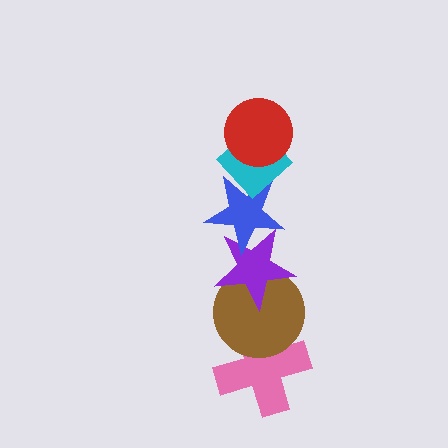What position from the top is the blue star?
The blue star is 3rd from the top.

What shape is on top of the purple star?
The blue star is on top of the purple star.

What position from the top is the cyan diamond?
The cyan diamond is 2nd from the top.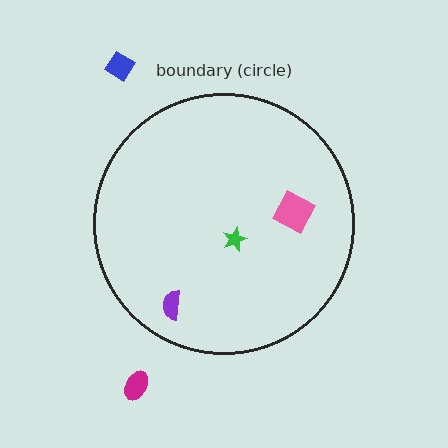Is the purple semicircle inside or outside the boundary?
Inside.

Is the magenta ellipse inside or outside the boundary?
Outside.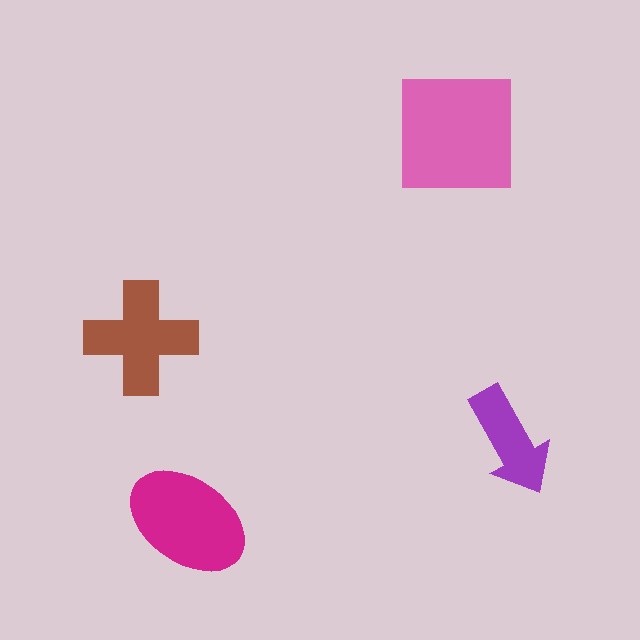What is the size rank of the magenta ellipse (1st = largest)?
2nd.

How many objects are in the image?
There are 4 objects in the image.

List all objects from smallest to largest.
The purple arrow, the brown cross, the magenta ellipse, the pink square.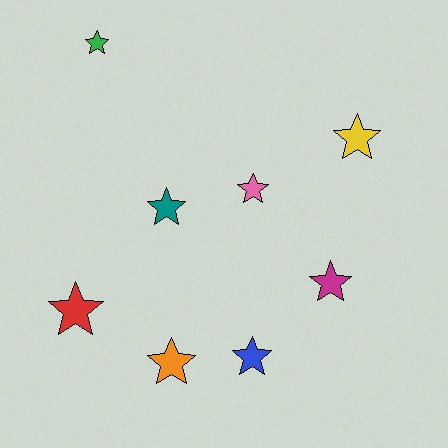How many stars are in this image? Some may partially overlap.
There are 8 stars.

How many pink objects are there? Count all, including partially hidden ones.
There is 1 pink object.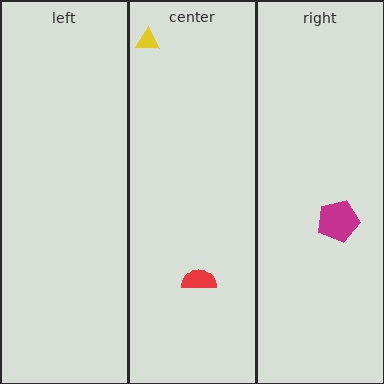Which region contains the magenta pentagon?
The right region.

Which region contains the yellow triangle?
The center region.